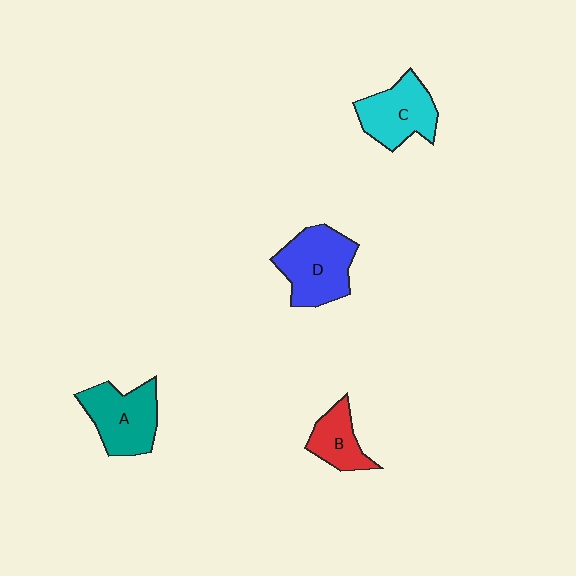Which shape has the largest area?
Shape D (blue).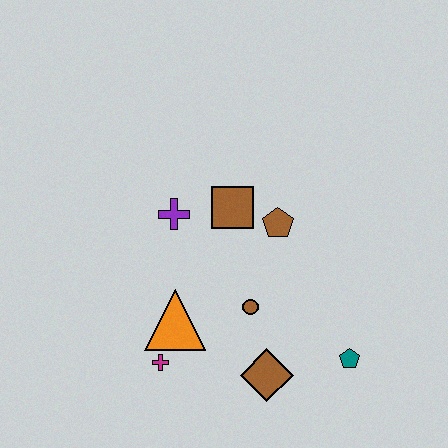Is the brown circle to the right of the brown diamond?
No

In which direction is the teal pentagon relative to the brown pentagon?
The teal pentagon is below the brown pentagon.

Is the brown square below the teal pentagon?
No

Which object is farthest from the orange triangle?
The teal pentagon is farthest from the orange triangle.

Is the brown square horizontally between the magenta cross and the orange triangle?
No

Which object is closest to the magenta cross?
The orange triangle is closest to the magenta cross.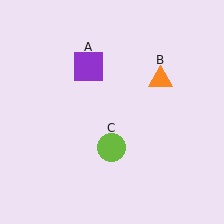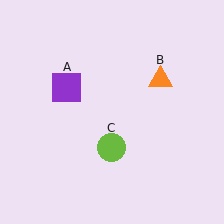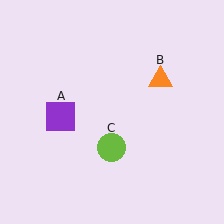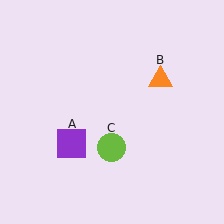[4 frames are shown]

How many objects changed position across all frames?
1 object changed position: purple square (object A).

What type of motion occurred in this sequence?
The purple square (object A) rotated counterclockwise around the center of the scene.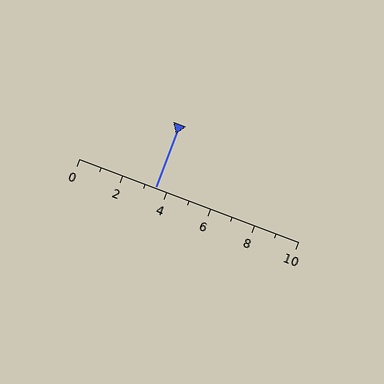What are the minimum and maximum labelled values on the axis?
The axis runs from 0 to 10.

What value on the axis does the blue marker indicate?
The marker indicates approximately 3.5.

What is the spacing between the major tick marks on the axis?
The major ticks are spaced 2 apart.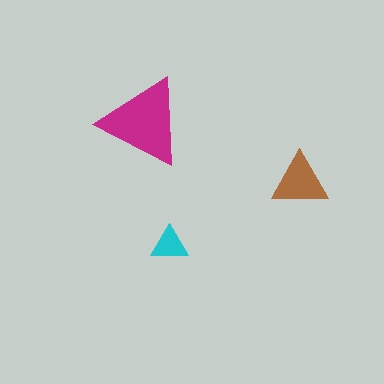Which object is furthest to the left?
The magenta triangle is leftmost.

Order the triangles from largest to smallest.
the magenta one, the brown one, the cyan one.